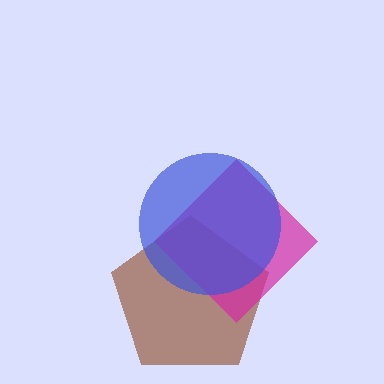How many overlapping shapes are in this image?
There are 3 overlapping shapes in the image.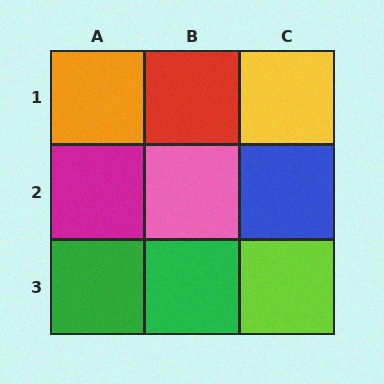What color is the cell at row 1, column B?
Red.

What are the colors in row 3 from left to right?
Green, green, lime.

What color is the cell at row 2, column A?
Magenta.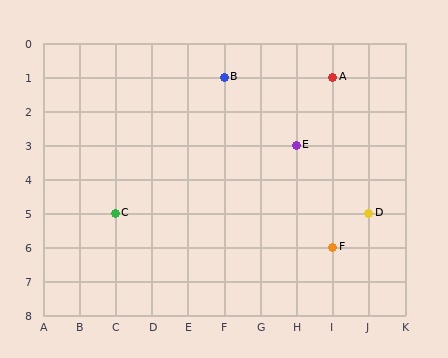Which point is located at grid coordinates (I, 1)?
Point A is at (I, 1).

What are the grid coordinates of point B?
Point B is at grid coordinates (F, 1).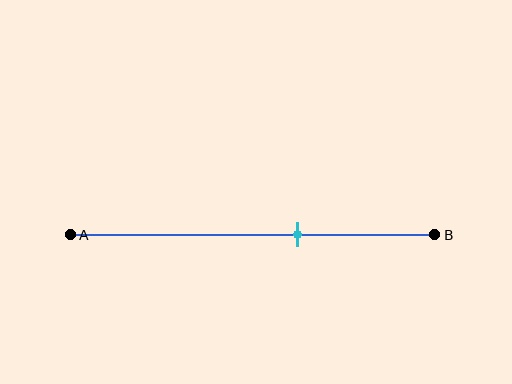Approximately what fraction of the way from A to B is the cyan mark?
The cyan mark is approximately 60% of the way from A to B.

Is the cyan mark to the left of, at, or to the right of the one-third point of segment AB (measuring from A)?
The cyan mark is to the right of the one-third point of segment AB.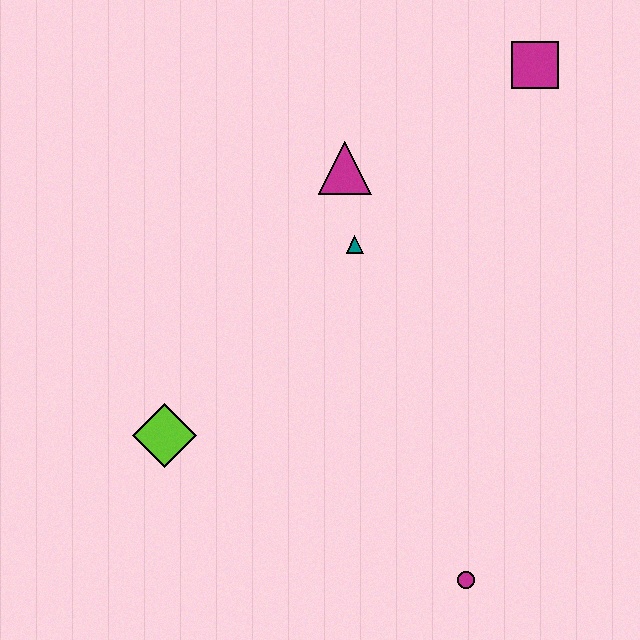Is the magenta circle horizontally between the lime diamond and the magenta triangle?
No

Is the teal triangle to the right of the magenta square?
No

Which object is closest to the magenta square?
The magenta triangle is closest to the magenta square.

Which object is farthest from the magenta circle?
The magenta square is farthest from the magenta circle.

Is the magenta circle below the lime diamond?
Yes